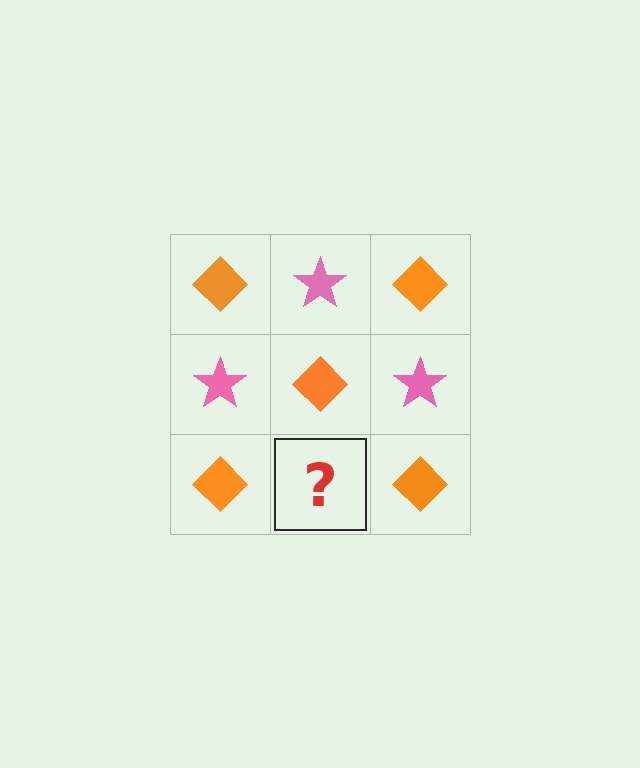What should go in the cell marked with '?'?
The missing cell should contain a pink star.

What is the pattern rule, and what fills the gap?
The rule is that it alternates orange diamond and pink star in a checkerboard pattern. The gap should be filled with a pink star.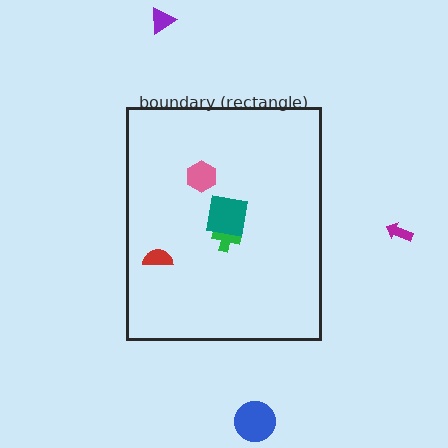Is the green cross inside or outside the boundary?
Inside.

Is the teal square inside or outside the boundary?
Inside.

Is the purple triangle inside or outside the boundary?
Outside.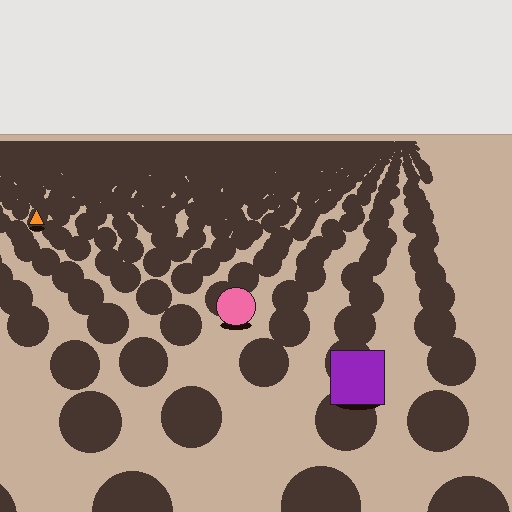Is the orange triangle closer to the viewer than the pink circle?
No. The pink circle is closer — you can tell from the texture gradient: the ground texture is coarser near it.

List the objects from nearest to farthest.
From nearest to farthest: the purple square, the pink circle, the orange triangle.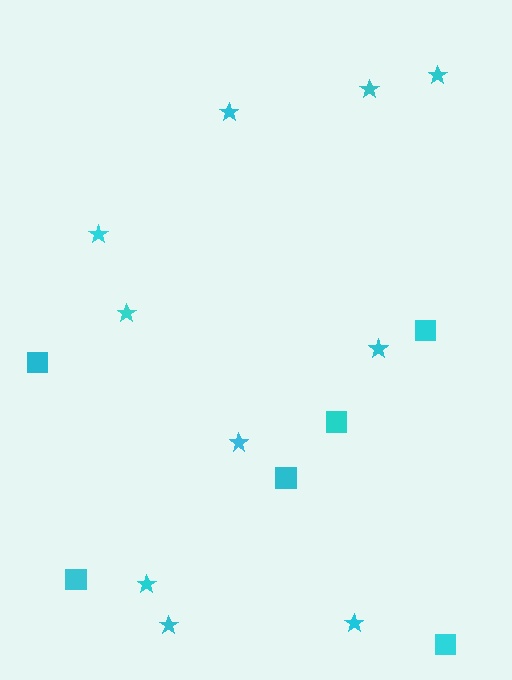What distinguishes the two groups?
There are 2 groups: one group of squares (6) and one group of stars (10).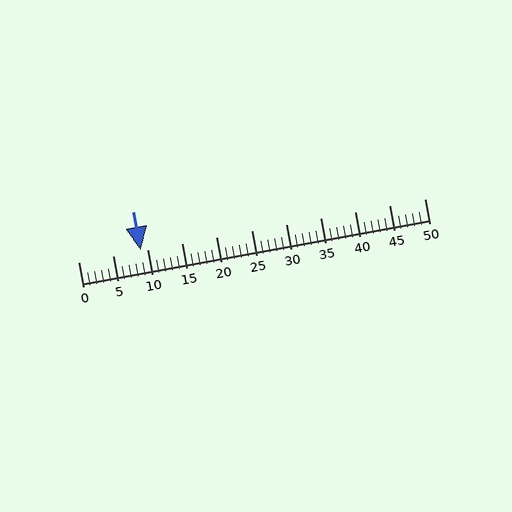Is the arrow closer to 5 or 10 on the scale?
The arrow is closer to 10.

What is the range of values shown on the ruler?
The ruler shows values from 0 to 50.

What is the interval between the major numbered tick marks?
The major tick marks are spaced 5 units apart.